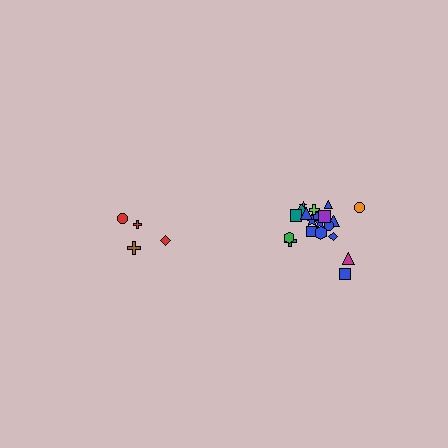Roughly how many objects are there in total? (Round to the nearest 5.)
Roughly 25 objects in total.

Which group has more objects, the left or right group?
The right group.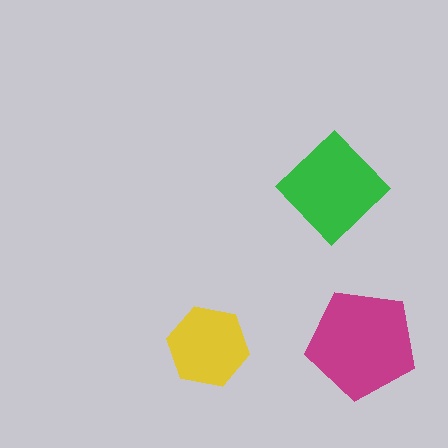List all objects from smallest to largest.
The yellow hexagon, the green diamond, the magenta pentagon.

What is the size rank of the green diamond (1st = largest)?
2nd.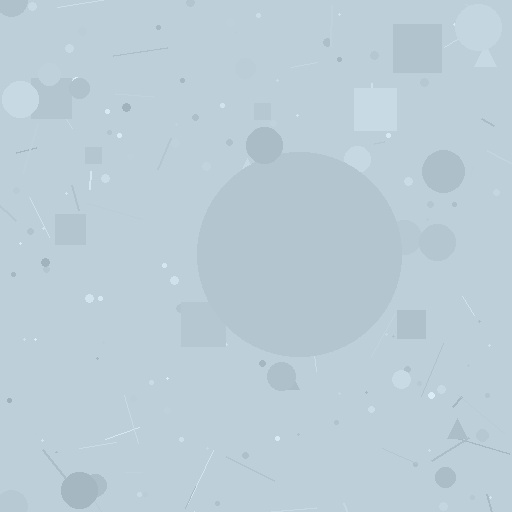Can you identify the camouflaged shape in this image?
The camouflaged shape is a circle.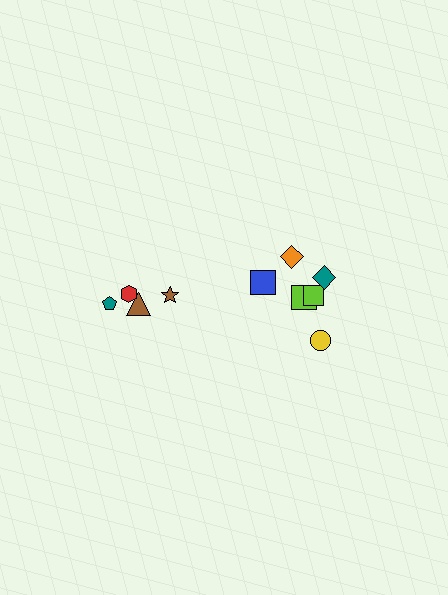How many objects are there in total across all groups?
There are 10 objects.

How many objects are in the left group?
There are 4 objects.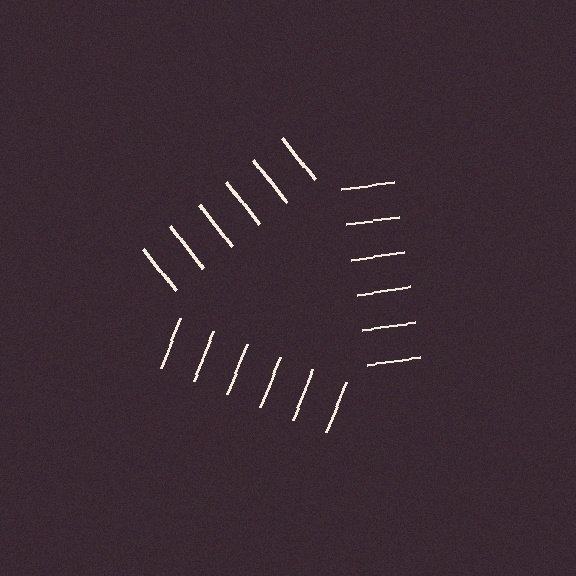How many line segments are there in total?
18 — 6 along each of the 3 edges.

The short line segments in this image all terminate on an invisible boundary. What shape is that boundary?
An illusory triangle — the line segments terminate on its edges but no continuous stroke is drawn.